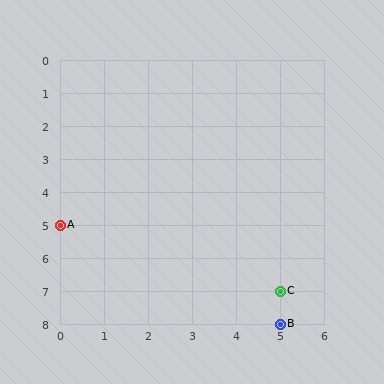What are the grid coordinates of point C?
Point C is at grid coordinates (5, 7).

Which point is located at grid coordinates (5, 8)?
Point B is at (5, 8).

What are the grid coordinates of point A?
Point A is at grid coordinates (0, 5).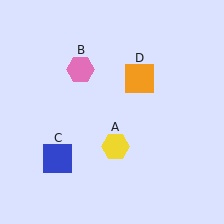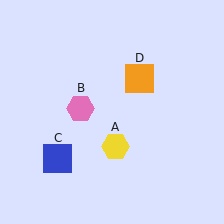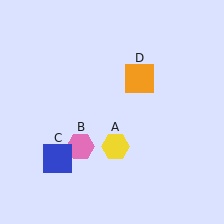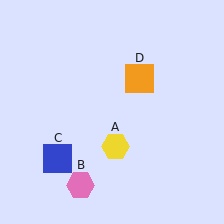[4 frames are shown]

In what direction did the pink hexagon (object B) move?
The pink hexagon (object B) moved down.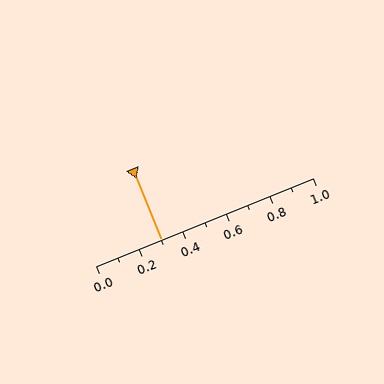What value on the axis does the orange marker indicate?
The marker indicates approximately 0.3.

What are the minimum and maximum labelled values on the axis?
The axis runs from 0.0 to 1.0.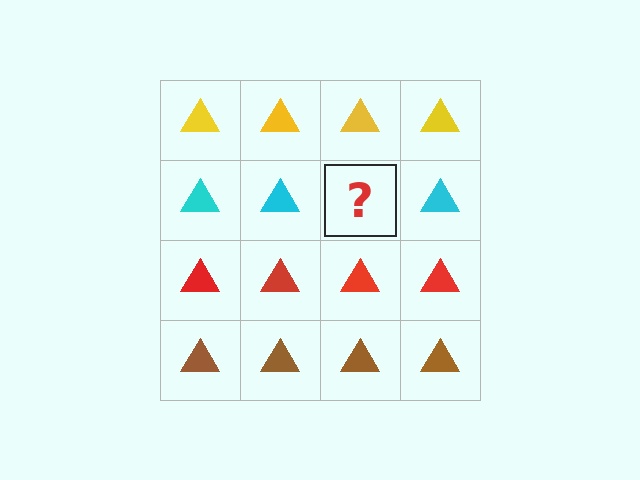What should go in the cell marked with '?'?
The missing cell should contain a cyan triangle.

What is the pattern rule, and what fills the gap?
The rule is that each row has a consistent color. The gap should be filled with a cyan triangle.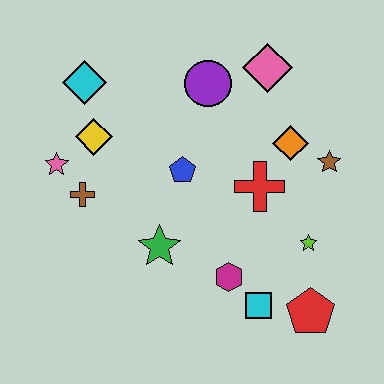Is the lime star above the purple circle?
No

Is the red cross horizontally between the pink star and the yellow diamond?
No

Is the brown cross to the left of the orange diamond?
Yes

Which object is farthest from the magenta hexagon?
The cyan diamond is farthest from the magenta hexagon.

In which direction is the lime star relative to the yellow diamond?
The lime star is to the right of the yellow diamond.